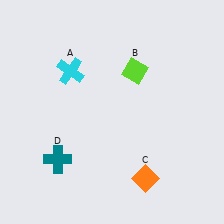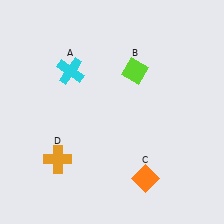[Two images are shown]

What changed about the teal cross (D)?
In Image 1, D is teal. In Image 2, it changed to orange.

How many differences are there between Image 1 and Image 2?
There is 1 difference between the two images.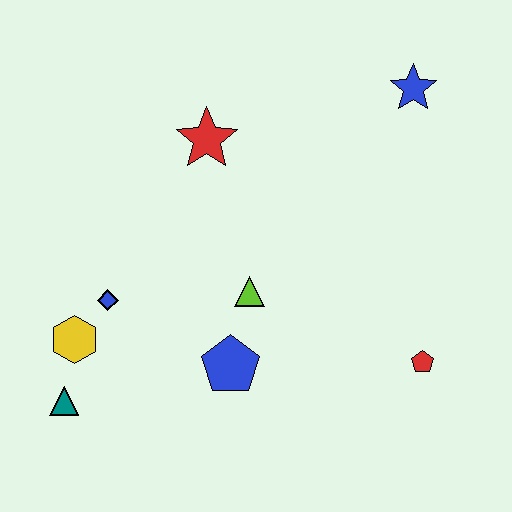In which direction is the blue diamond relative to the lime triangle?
The blue diamond is to the left of the lime triangle.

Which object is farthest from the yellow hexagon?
The blue star is farthest from the yellow hexagon.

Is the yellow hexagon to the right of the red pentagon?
No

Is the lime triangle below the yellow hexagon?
No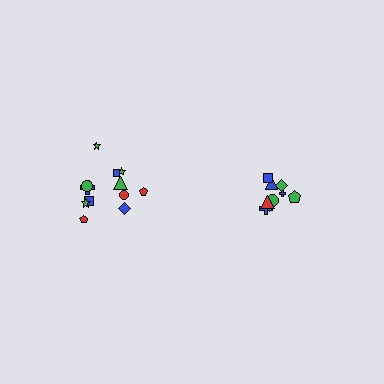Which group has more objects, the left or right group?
The left group.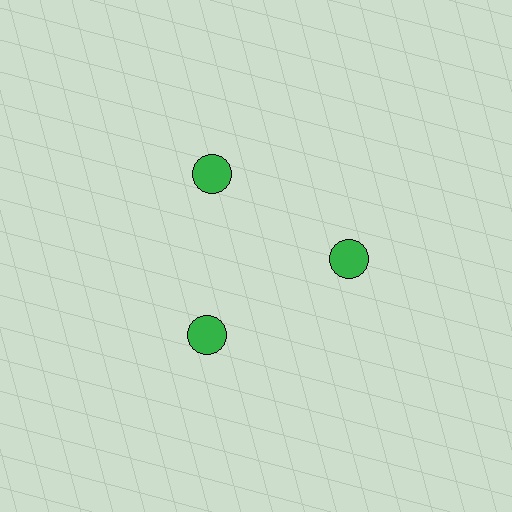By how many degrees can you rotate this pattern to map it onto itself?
The pattern maps onto itself every 120 degrees of rotation.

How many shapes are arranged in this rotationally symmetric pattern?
There are 3 shapes, arranged in 3 groups of 1.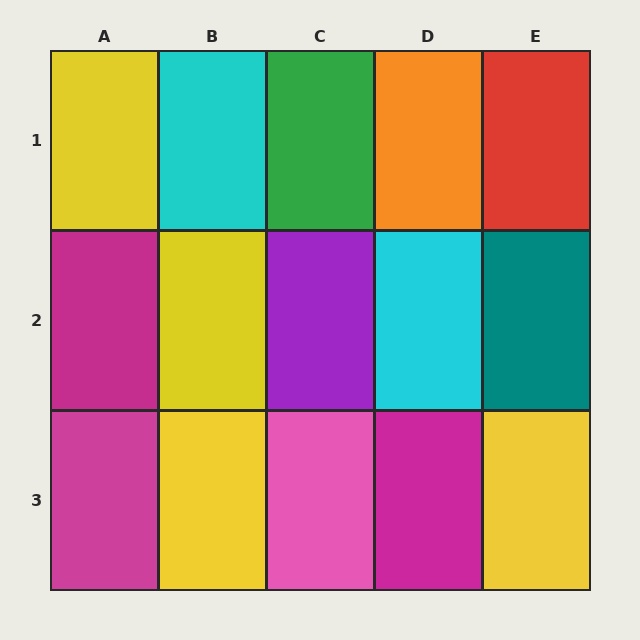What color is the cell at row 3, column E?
Yellow.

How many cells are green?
1 cell is green.